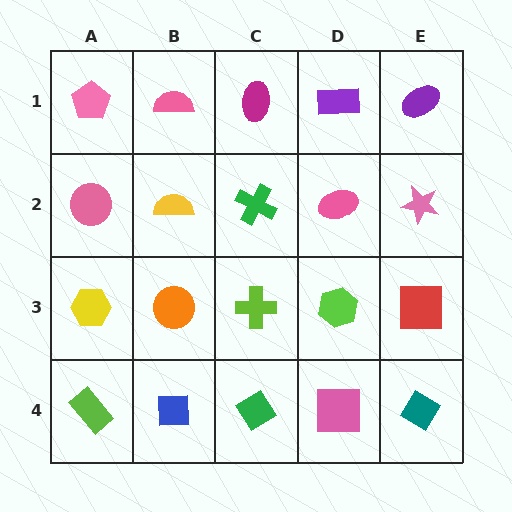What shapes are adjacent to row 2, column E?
A purple ellipse (row 1, column E), a red square (row 3, column E), a pink ellipse (row 2, column D).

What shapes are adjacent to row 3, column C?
A green cross (row 2, column C), a green diamond (row 4, column C), an orange circle (row 3, column B), a lime hexagon (row 3, column D).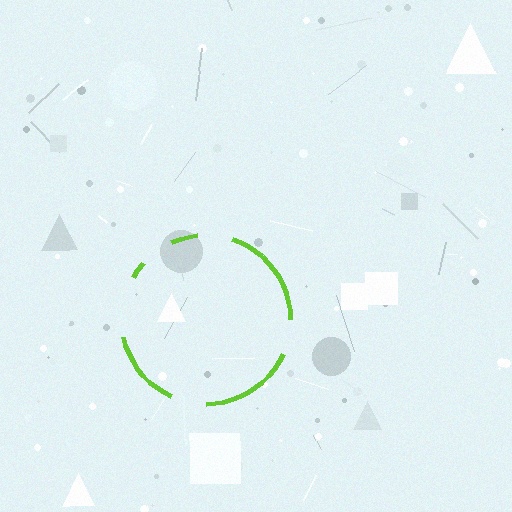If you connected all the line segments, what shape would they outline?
They would outline a circle.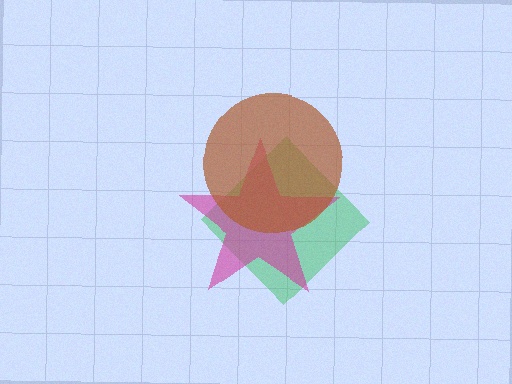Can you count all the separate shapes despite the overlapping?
Yes, there are 3 separate shapes.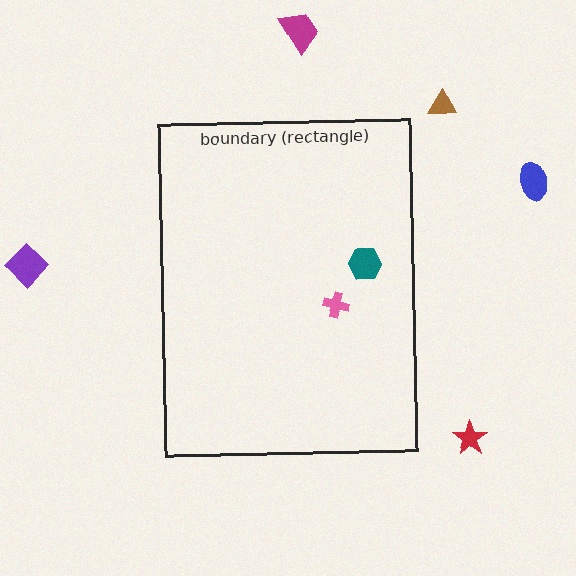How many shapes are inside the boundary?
2 inside, 5 outside.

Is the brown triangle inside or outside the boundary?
Outside.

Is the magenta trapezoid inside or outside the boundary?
Outside.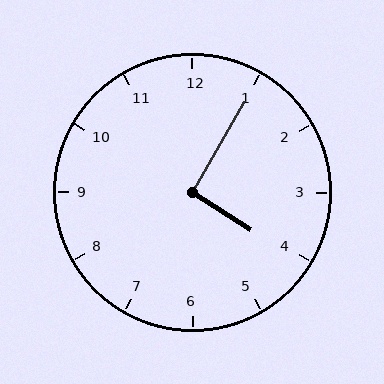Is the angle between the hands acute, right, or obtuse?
It is right.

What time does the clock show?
4:05.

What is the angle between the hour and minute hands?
Approximately 92 degrees.